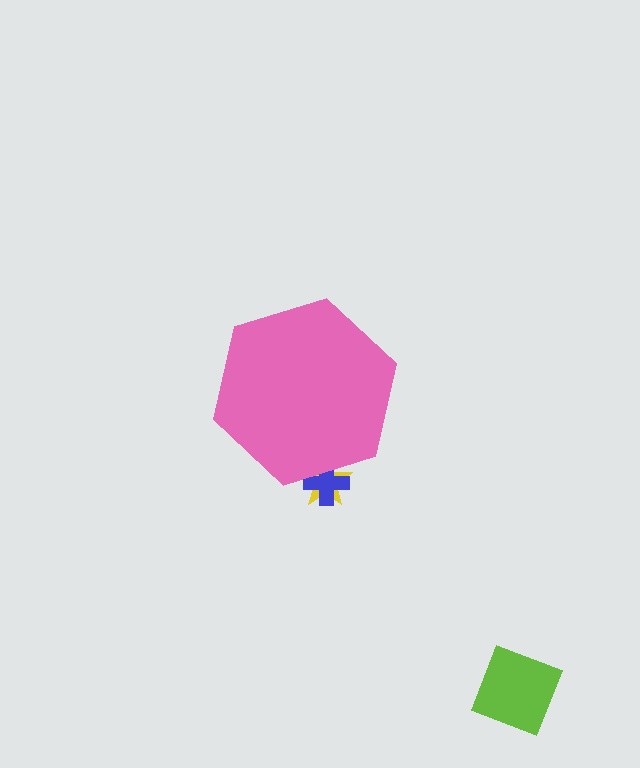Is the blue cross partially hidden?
Yes, the blue cross is partially hidden behind the pink hexagon.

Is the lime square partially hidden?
No, the lime square is fully visible.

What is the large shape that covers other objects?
A pink hexagon.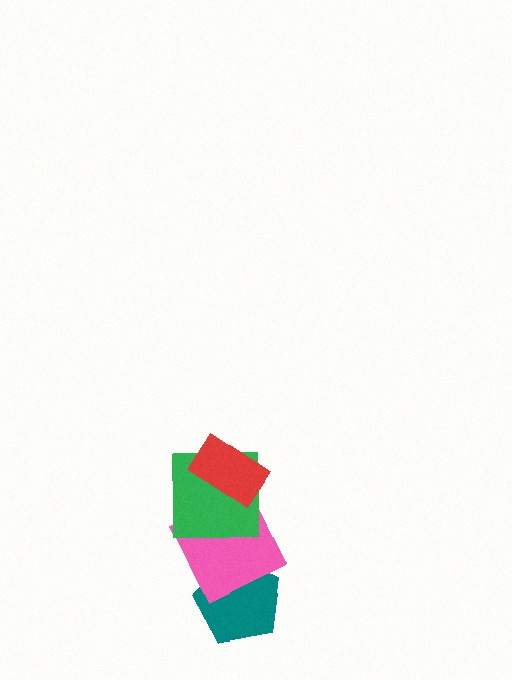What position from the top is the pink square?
The pink square is 3rd from the top.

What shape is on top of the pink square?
The green square is on top of the pink square.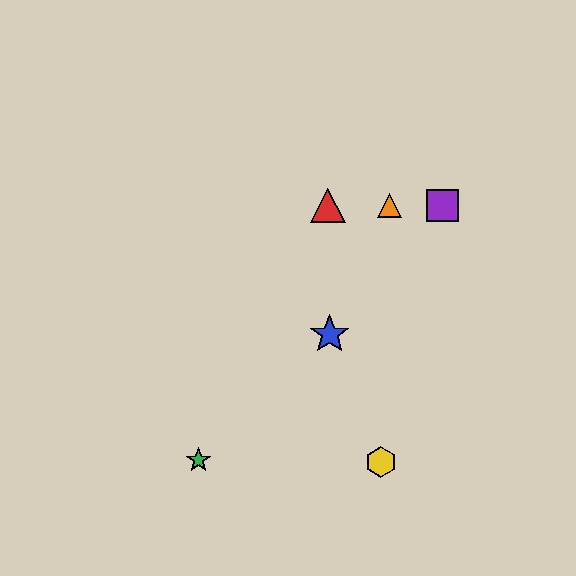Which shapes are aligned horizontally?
The red triangle, the purple square, the orange triangle are aligned horizontally.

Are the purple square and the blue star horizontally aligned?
No, the purple square is at y≈205 and the blue star is at y≈334.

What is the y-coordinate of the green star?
The green star is at y≈460.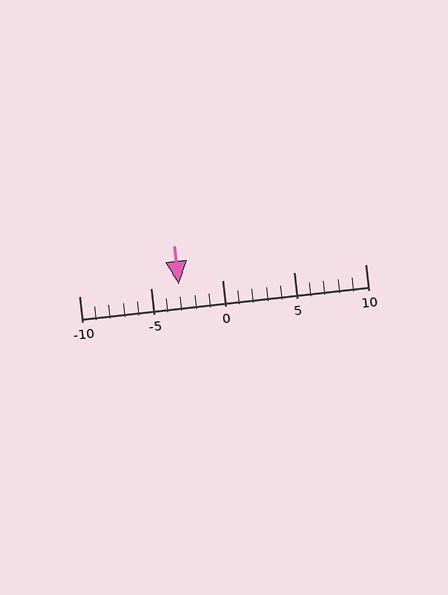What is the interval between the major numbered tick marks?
The major tick marks are spaced 5 units apart.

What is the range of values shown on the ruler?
The ruler shows values from -10 to 10.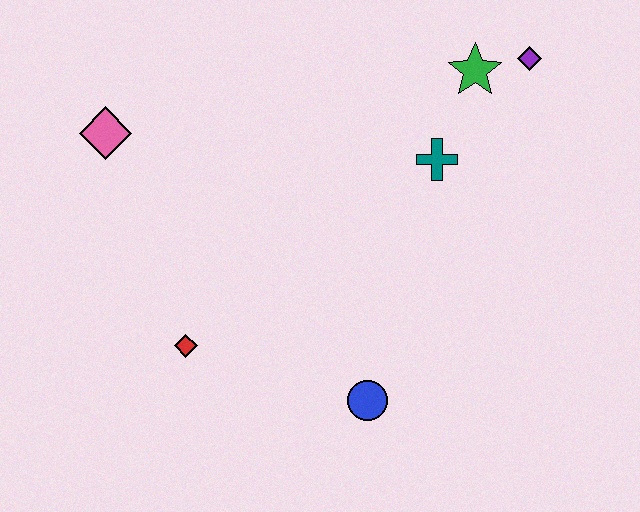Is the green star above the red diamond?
Yes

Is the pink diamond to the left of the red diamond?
Yes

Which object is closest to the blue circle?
The red diamond is closest to the blue circle.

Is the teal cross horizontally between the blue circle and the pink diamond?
No